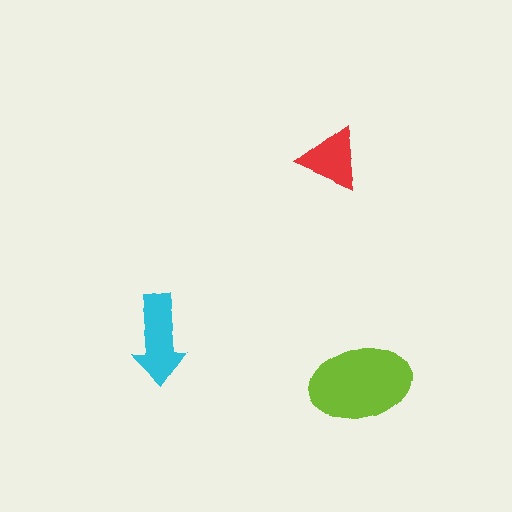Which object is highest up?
The red triangle is topmost.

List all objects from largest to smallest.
The lime ellipse, the cyan arrow, the red triangle.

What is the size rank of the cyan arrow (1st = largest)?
2nd.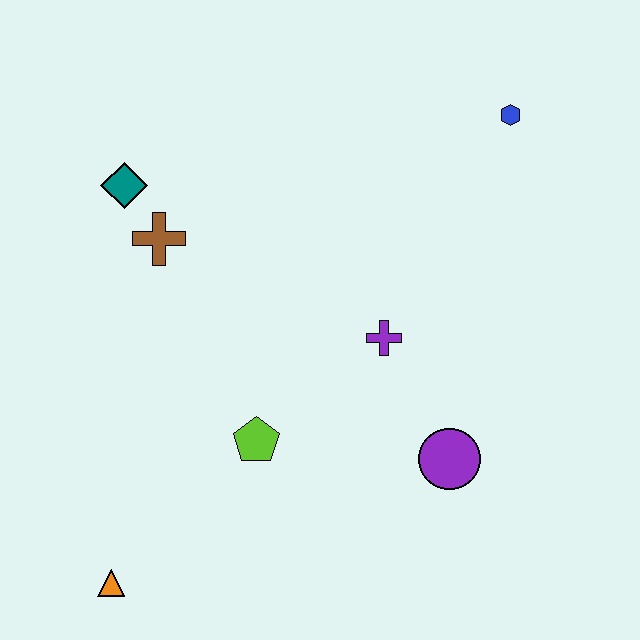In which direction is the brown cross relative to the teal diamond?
The brown cross is below the teal diamond.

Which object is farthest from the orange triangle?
The blue hexagon is farthest from the orange triangle.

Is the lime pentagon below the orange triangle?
No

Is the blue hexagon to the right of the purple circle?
Yes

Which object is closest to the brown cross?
The teal diamond is closest to the brown cross.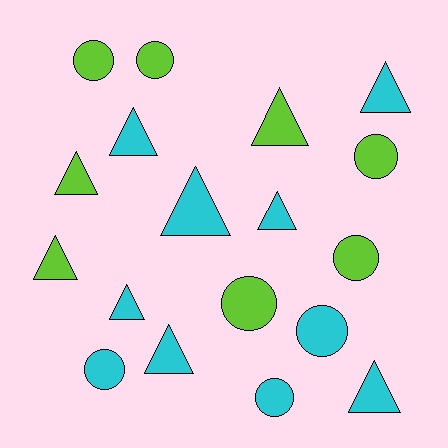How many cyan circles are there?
There are 3 cyan circles.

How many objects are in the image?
There are 18 objects.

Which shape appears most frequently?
Triangle, with 10 objects.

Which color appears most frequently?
Cyan, with 10 objects.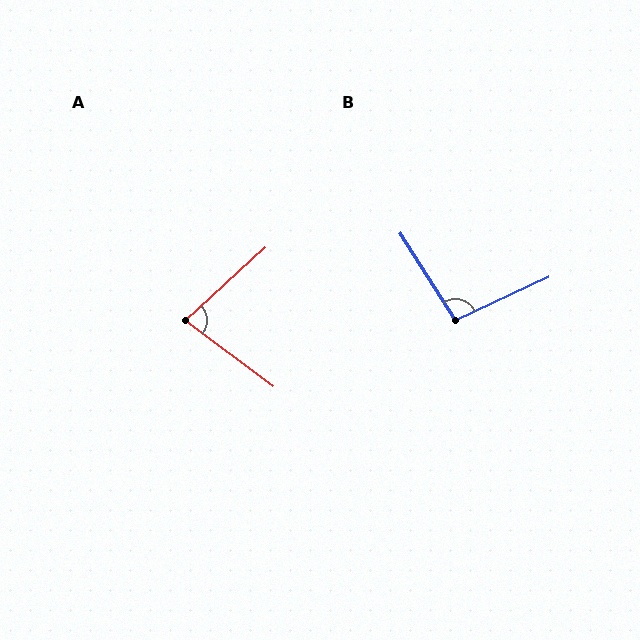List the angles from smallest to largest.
A (79°), B (98°).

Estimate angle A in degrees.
Approximately 79 degrees.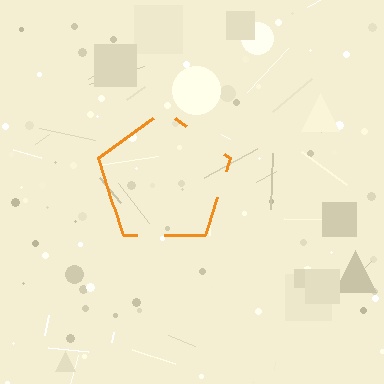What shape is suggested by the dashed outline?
The dashed outline suggests a pentagon.